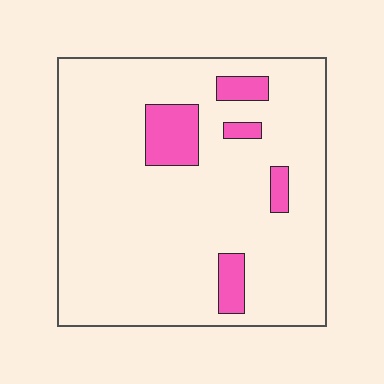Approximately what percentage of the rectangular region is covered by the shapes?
Approximately 10%.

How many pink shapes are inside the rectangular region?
5.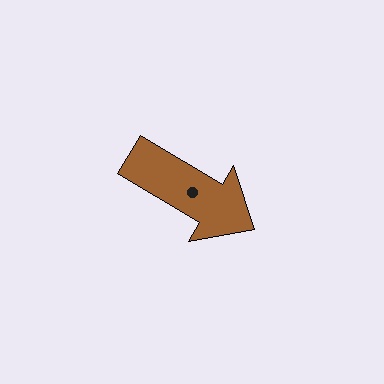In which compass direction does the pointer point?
Southeast.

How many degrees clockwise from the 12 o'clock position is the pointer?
Approximately 121 degrees.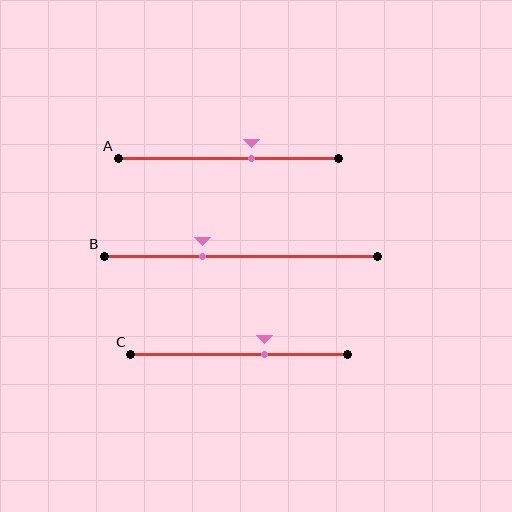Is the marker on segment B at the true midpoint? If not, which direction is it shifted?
No, the marker on segment B is shifted to the left by about 14% of the segment length.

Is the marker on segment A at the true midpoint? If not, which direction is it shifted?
No, the marker on segment A is shifted to the right by about 10% of the segment length.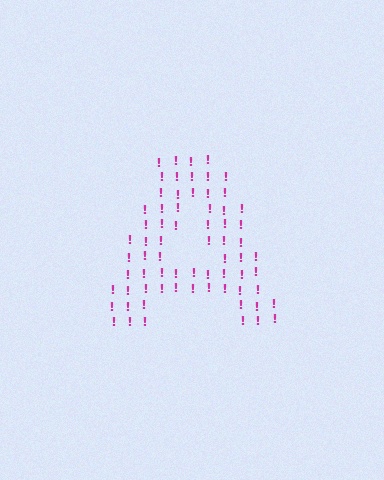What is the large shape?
The large shape is the letter A.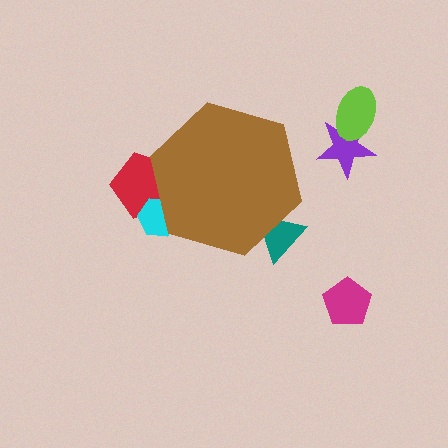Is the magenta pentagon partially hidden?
No, the magenta pentagon is fully visible.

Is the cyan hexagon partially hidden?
Yes, the cyan hexagon is partially hidden behind the brown hexagon.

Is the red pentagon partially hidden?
Yes, the red pentagon is partially hidden behind the brown hexagon.